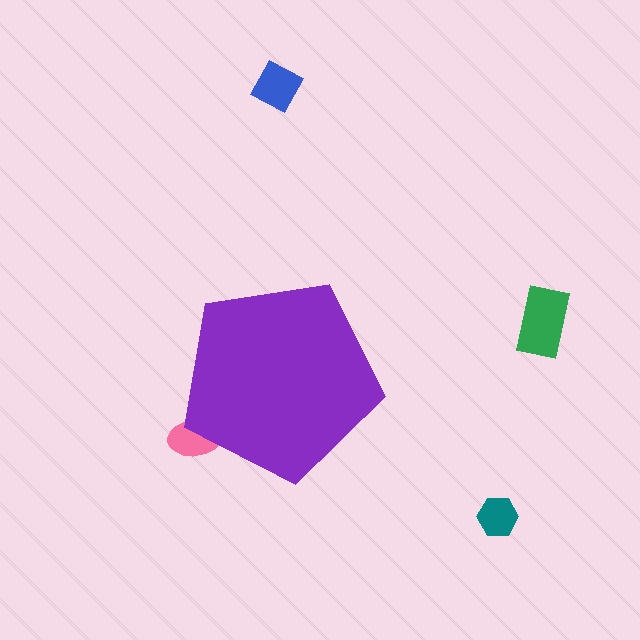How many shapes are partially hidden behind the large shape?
1 shape is partially hidden.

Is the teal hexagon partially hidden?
No, the teal hexagon is fully visible.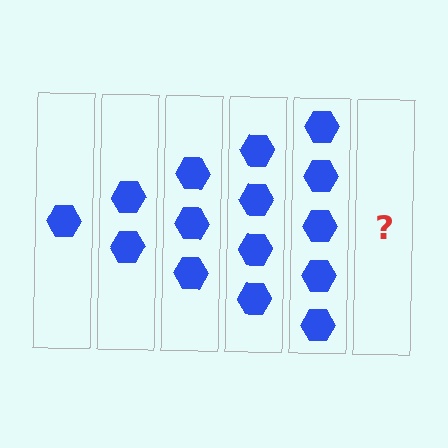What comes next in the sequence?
The next element should be 6 hexagons.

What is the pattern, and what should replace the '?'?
The pattern is that each step adds one more hexagon. The '?' should be 6 hexagons.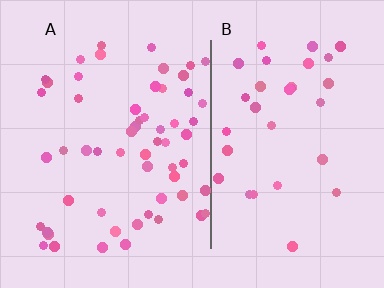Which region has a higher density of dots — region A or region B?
A (the left).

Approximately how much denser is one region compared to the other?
Approximately 1.7× — region A over region B.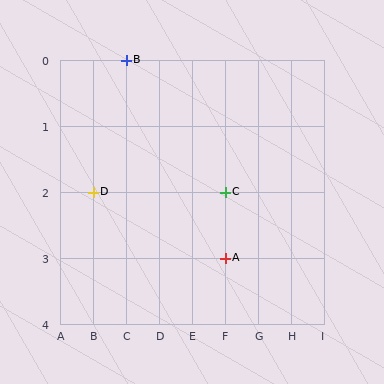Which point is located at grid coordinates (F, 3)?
Point A is at (F, 3).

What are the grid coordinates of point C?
Point C is at grid coordinates (F, 2).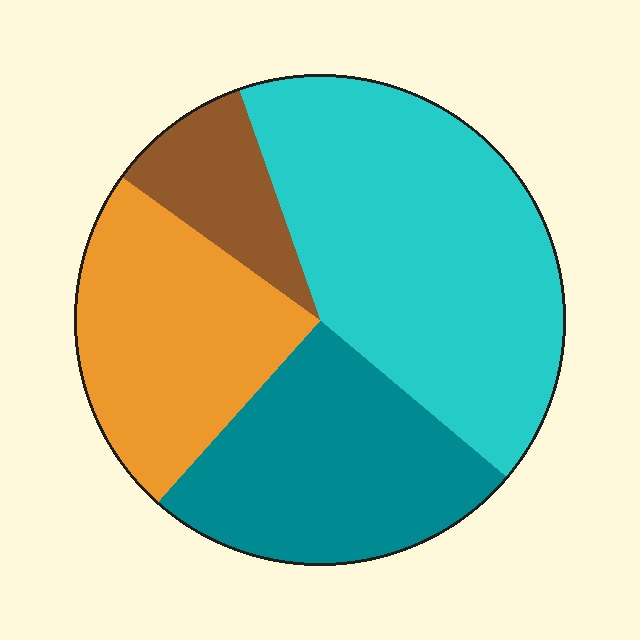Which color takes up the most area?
Cyan, at roughly 40%.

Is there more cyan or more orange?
Cyan.